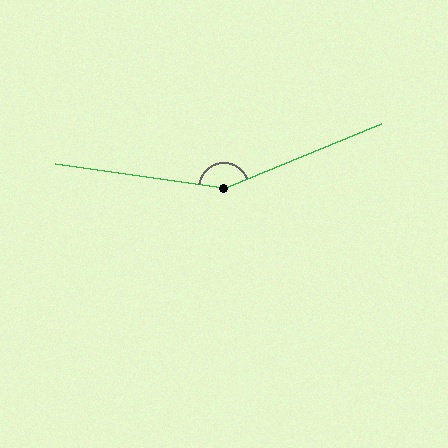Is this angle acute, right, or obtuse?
It is obtuse.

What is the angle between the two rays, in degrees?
Approximately 149 degrees.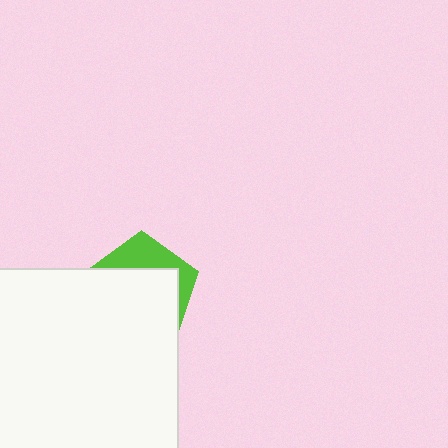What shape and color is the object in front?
The object in front is a white rectangle.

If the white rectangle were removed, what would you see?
You would see the complete lime pentagon.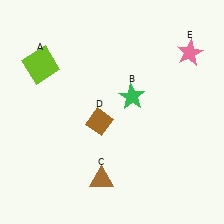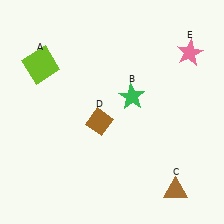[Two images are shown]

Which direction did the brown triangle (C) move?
The brown triangle (C) moved right.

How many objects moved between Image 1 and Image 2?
1 object moved between the two images.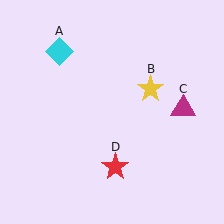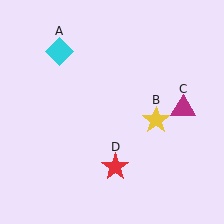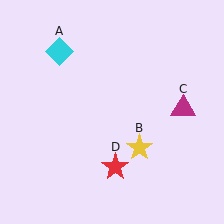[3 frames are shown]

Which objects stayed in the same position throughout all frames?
Cyan diamond (object A) and magenta triangle (object C) and red star (object D) remained stationary.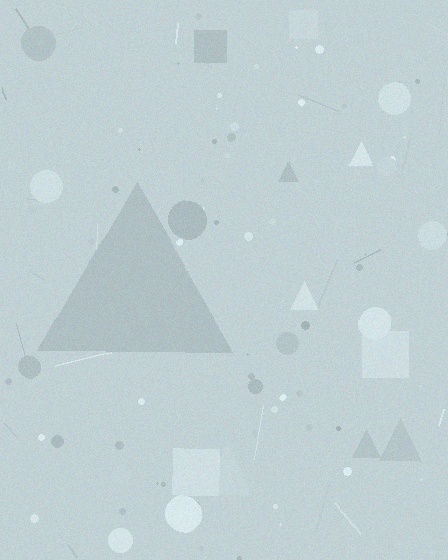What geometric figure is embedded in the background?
A triangle is embedded in the background.